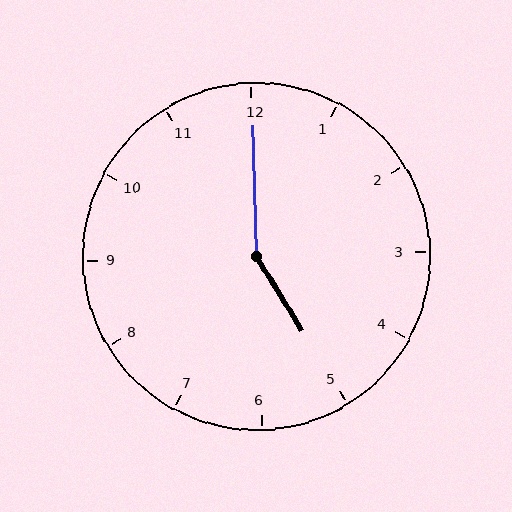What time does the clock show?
5:00.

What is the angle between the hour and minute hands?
Approximately 150 degrees.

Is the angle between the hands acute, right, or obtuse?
It is obtuse.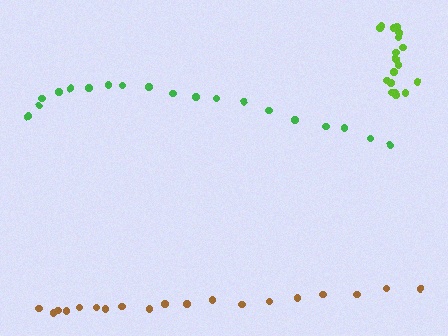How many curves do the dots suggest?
There are 3 distinct paths.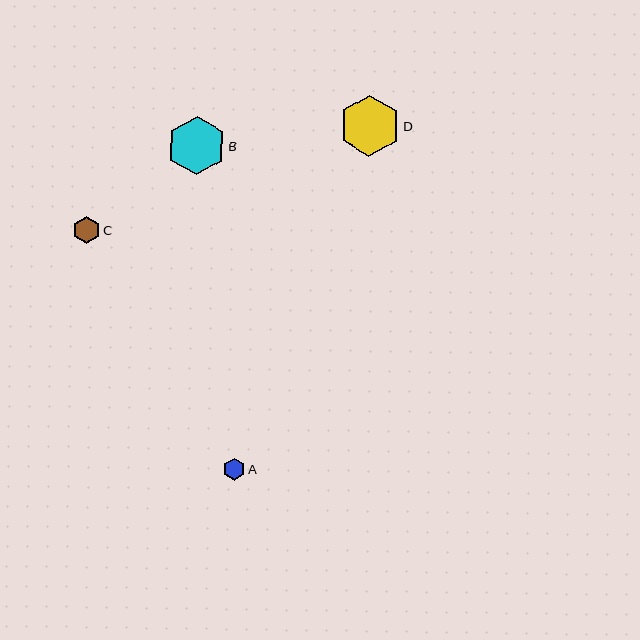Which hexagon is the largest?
Hexagon D is the largest with a size of approximately 61 pixels.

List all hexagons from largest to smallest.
From largest to smallest: D, B, C, A.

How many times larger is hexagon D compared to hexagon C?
Hexagon D is approximately 2.2 times the size of hexagon C.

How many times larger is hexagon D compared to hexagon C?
Hexagon D is approximately 2.2 times the size of hexagon C.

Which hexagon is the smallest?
Hexagon A is the smallest with a size of approximately 22 pixels.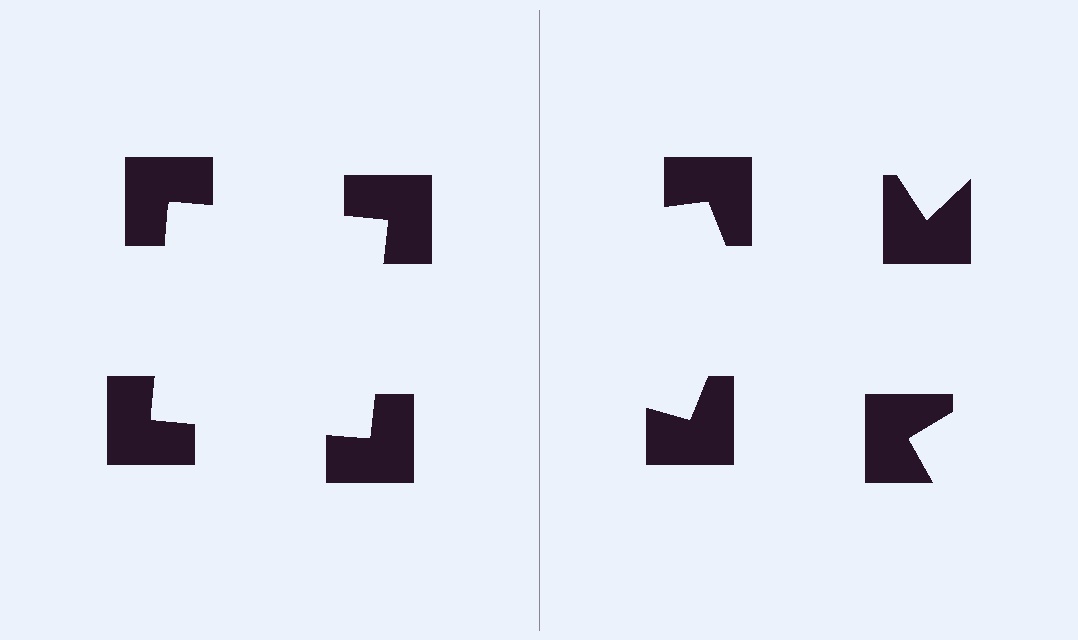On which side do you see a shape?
An illusory square appears on the left side. On the right side the wedge cuts are rotated, so no coherent shape forms.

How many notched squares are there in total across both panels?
8 — 4 on each side.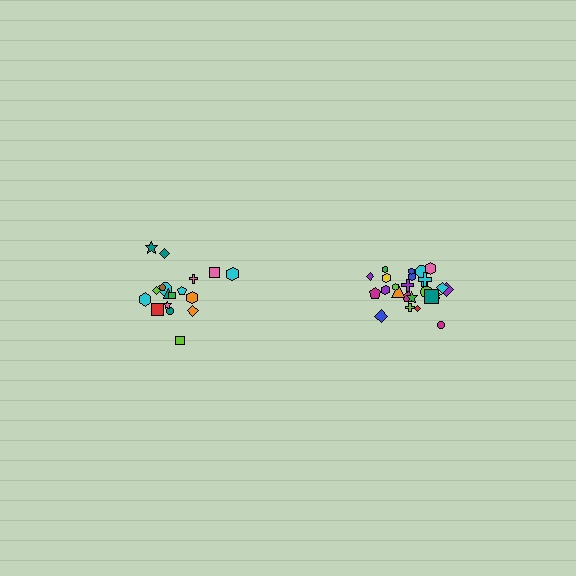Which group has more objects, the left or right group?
The right group.